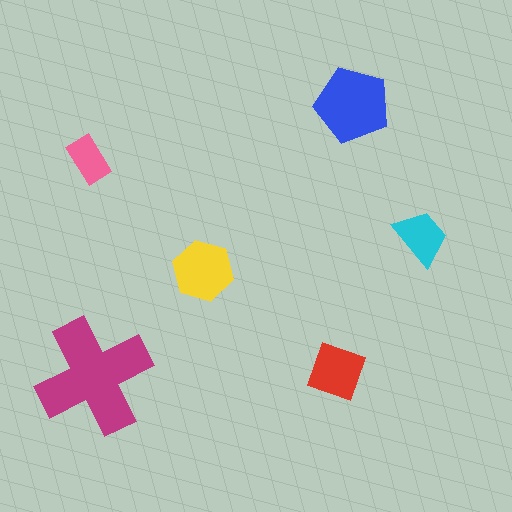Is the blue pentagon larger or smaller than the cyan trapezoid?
Larger.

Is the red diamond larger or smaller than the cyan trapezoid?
Larger.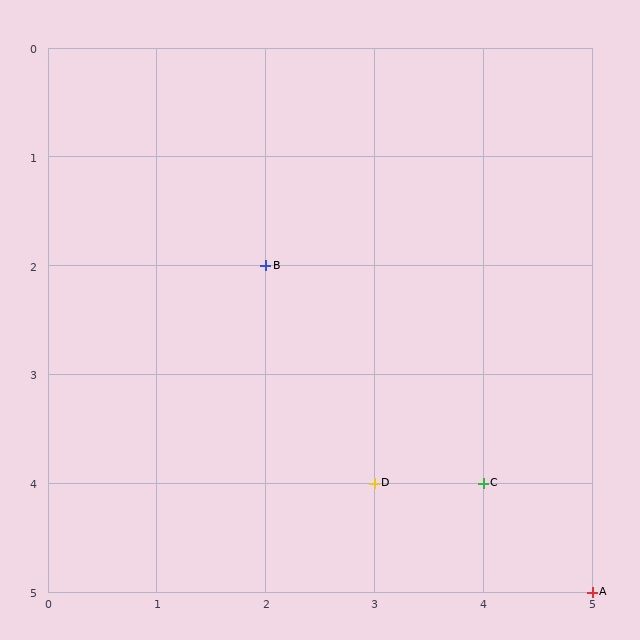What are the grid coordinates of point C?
Point C is at grid coordinates (4, 4).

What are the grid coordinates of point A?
Point A is at grid coordinates (5, 5).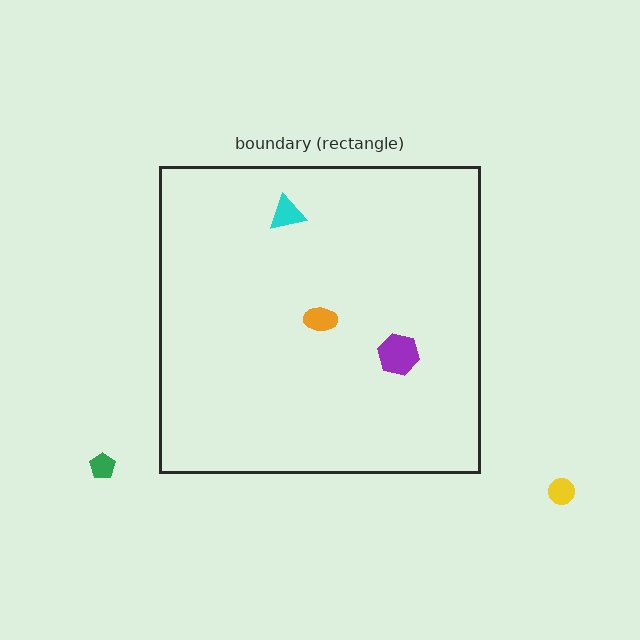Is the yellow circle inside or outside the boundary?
Outside.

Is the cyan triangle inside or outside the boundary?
Inside.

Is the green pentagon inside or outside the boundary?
Outside.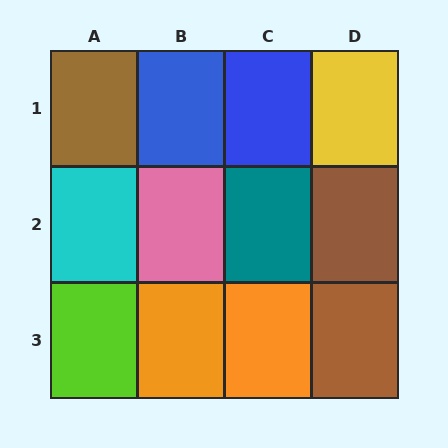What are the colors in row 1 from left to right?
Brown, blue, blue, yellow.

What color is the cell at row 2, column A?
Cyan.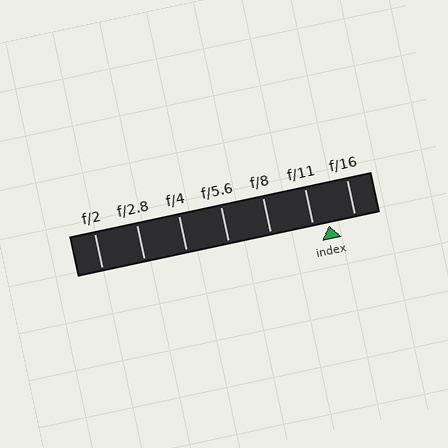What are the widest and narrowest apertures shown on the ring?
The widest aperture shown is f/2 and the narrowest is f/16.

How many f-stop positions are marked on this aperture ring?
There are 7 f-stop positions marked.